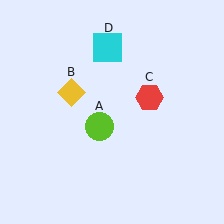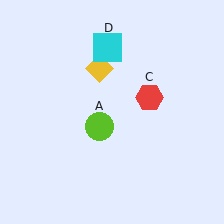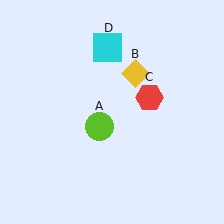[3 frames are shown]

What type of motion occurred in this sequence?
The yellow diamond (object B) rotated clockwise around the center of the scene.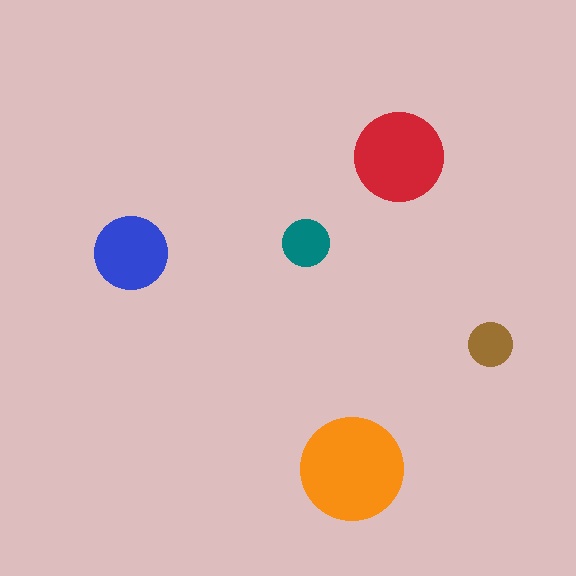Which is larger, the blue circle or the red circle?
The red one.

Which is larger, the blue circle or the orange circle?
The orange one.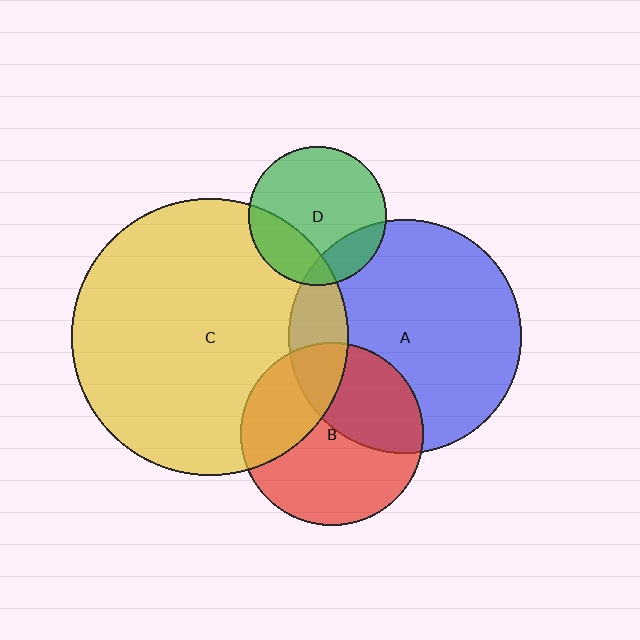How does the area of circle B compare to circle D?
Approximately 1.7 times.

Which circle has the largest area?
Circle C (yellow).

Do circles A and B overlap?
Yes.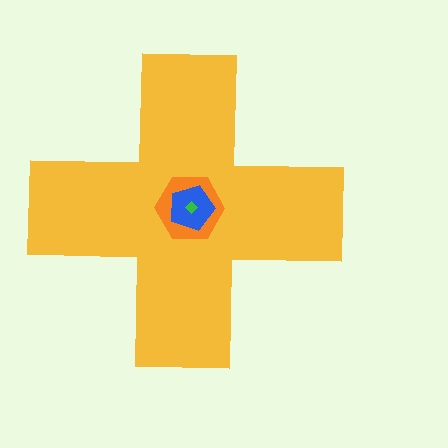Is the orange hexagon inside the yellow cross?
Yes.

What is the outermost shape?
The yellow cross.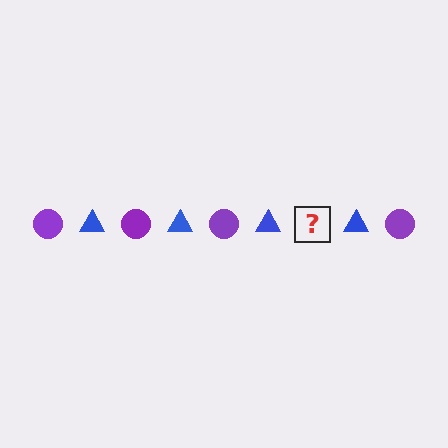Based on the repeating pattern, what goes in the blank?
The blank should be a purple circle.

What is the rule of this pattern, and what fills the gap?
The rule is that the pattern alternates between purple circle and blue triangle. The gap should be filled with a purple circle.